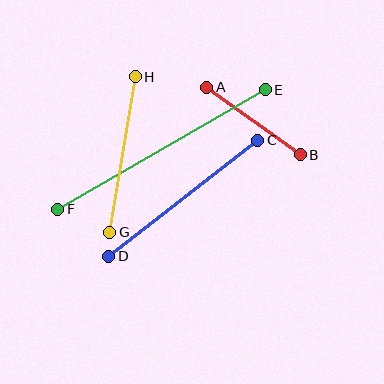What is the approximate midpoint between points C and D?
The midpoint is at approximately (183, 198) pixels.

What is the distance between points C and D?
The distance is approximately 189 pixels.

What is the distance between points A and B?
The distance is approximately 116 pixels.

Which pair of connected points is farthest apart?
Points E and F are farthest apart.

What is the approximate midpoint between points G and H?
The midpoint is at approximately (123, 154) pixels.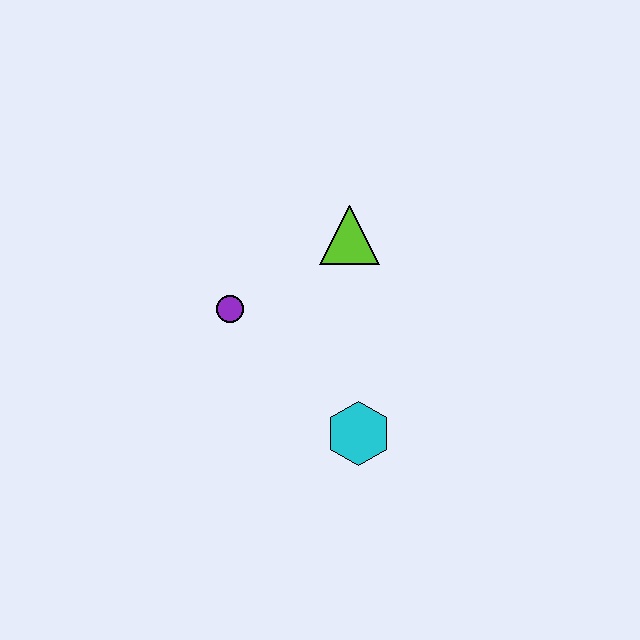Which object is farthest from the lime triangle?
The cyan hexagon is farthest from the lime triangle.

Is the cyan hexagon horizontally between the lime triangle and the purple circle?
No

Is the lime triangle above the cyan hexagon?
Yes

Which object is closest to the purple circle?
The lime triangle is closest to the purple circle.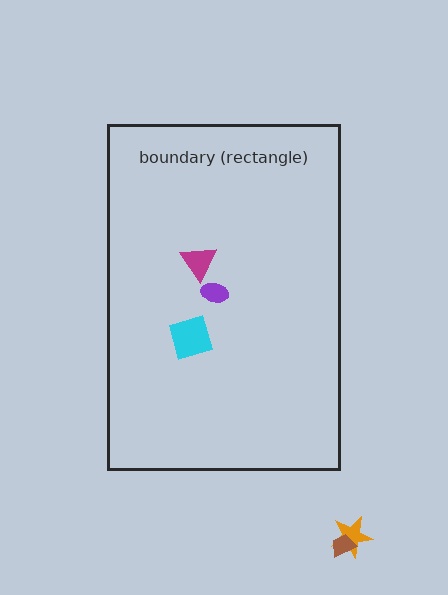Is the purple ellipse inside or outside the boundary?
Inside.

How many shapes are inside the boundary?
3 inside, 2 outside.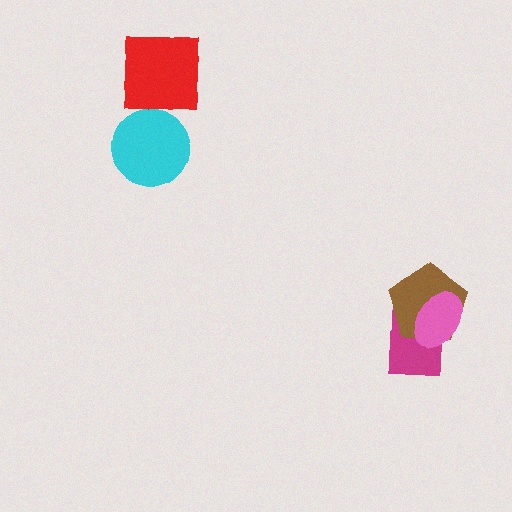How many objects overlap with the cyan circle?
0 objects overlap with the cyan circle.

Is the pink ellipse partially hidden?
No, no other shape covers it.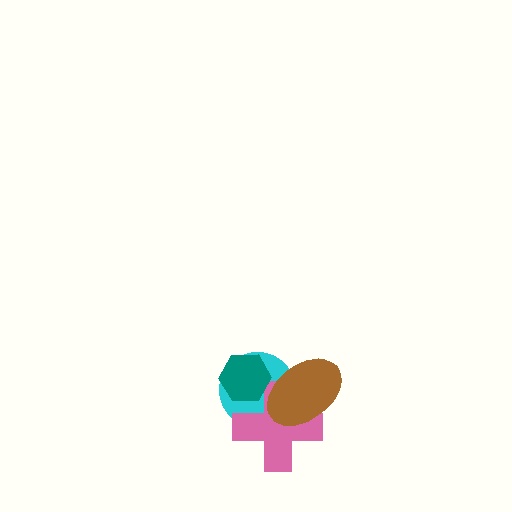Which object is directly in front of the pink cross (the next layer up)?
The brown ellipse is directly in front of the pink cross.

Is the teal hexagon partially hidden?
No, no other shape covers it.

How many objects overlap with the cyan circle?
3 objects overlap with the cyan circle.